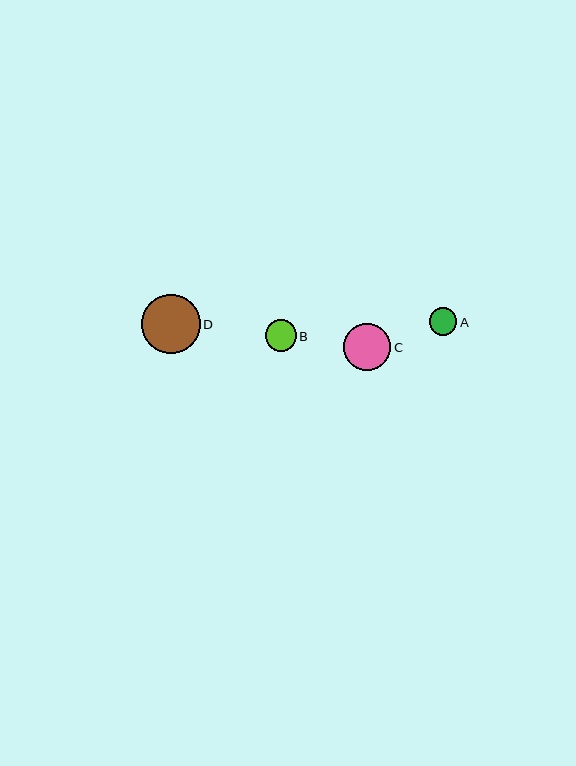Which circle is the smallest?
Circle A is the smallest with a size of approximately 28 pixels.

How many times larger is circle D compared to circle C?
Circle D is approximately 1.2 times the size of circle C.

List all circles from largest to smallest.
From largest to smallest: D, C, B, A.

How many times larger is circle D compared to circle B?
Circle D is approximately 1.9 times the size of circle B.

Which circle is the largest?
Circle D is the largest with a size of approximately 59 pixels.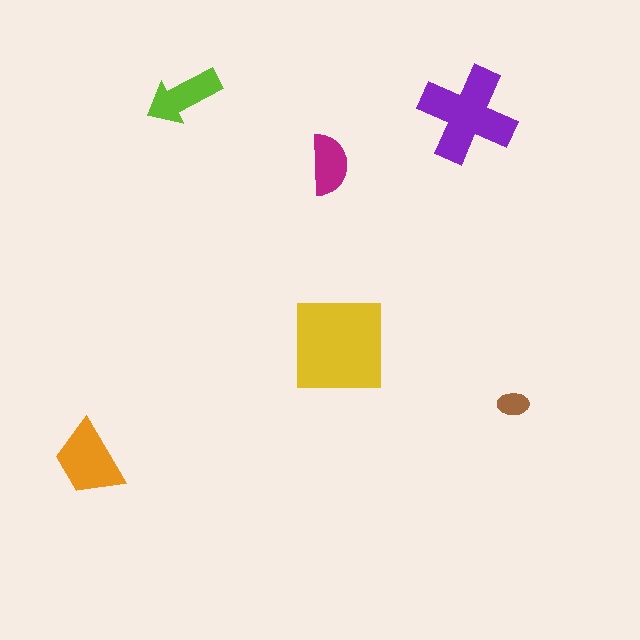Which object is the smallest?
The brown ellipse.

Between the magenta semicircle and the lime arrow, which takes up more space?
The lime arrow.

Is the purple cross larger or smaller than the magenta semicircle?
Larger.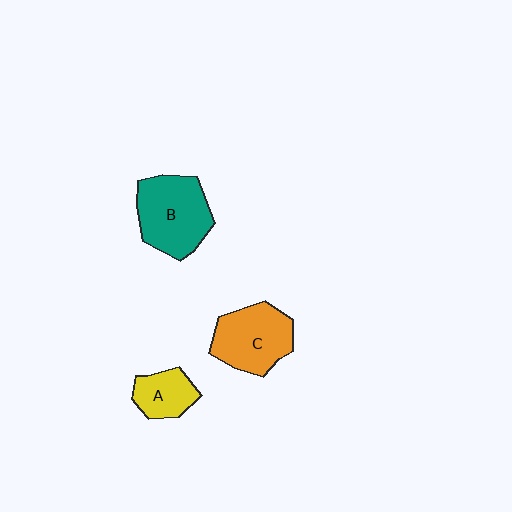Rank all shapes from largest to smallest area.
From largest to smallest: B (teal), C (orange), A (yellow).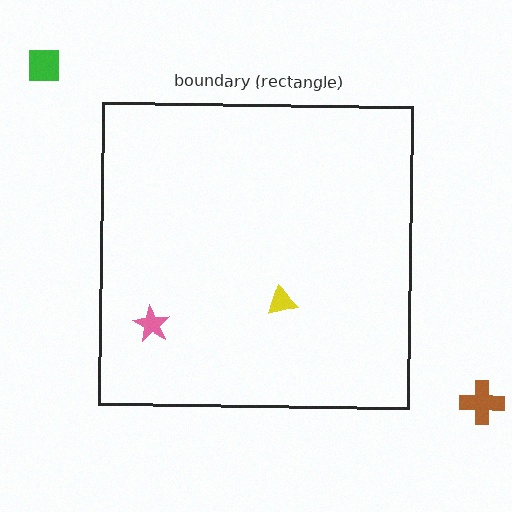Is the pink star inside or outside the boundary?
Inside.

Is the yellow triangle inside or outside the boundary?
Inside.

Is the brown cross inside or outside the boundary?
Outside.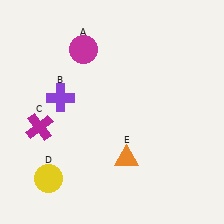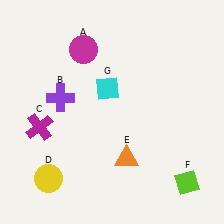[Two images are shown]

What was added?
A lime diamond (F), a cyan diamond (G) were added in Image 2.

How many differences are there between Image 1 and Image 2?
There are 2 differences between the two images.